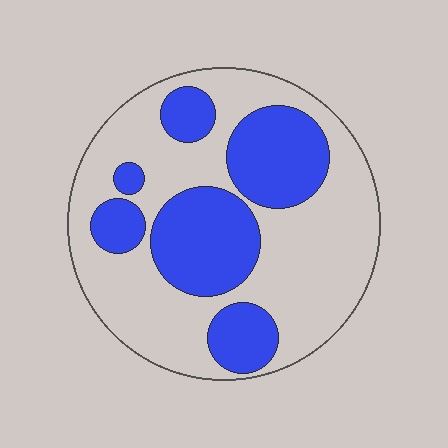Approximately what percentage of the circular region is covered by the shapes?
Approximately 35%.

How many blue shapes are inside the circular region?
6.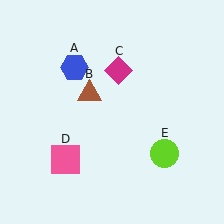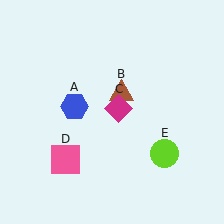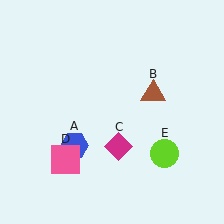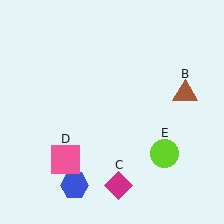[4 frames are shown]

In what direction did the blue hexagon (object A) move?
The blue hexagon (object A) moved down.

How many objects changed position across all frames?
3 objects changed position: blue hexagon (object A), brown triangle (object B), magenta diamond (object C).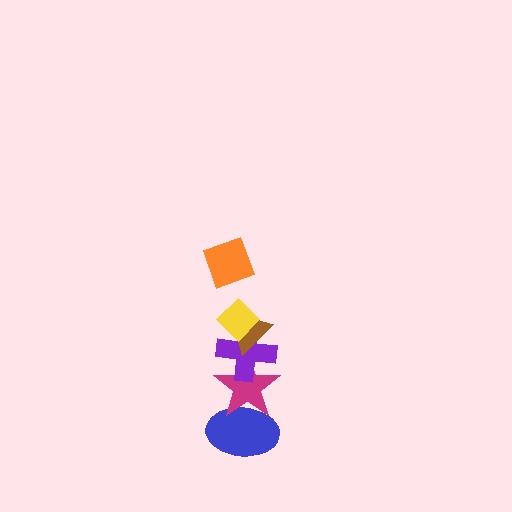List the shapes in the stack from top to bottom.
From top to bottom: the orange square, the yellow diamond, the brown triangle, the purple cross, the magenta star, the blue ellipse.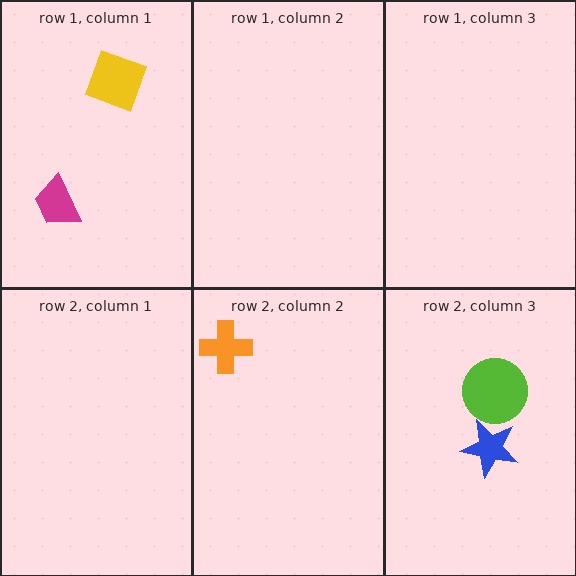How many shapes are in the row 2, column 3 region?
2.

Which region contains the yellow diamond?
The row 1, column 1 region.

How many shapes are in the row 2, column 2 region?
1.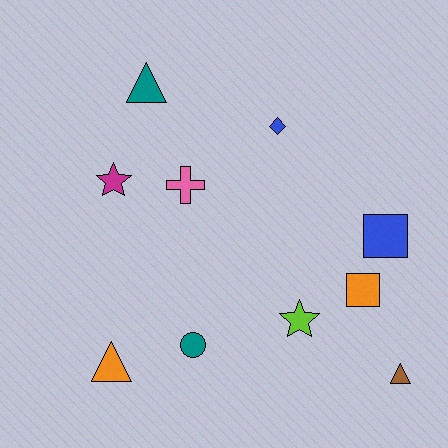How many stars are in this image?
There are 2 stars.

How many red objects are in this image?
There are no red objects.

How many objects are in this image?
There are 10 objects.